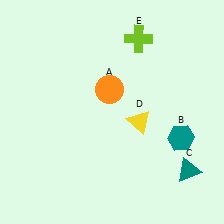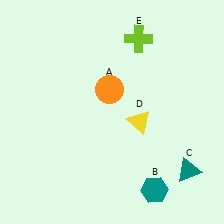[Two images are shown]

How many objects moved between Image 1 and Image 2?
1 object moved between the two images.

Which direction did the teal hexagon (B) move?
The teal hexagon (B) moved down.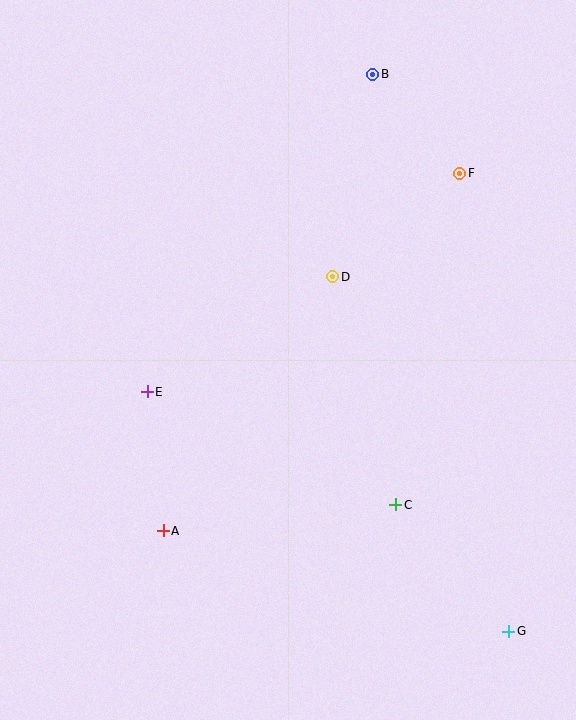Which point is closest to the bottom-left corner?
Point A is closest to the bottom-left corner.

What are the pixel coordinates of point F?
Point F is at (460, 173).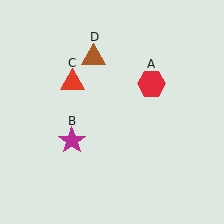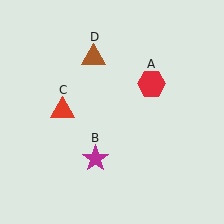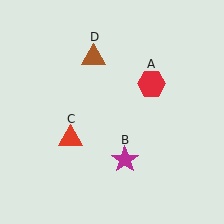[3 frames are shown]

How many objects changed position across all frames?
2 objects changed position: magenta star (object B), red triangle (object C).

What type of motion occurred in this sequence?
The magenta star (object B), red triangle (object C) rotated counterclockwise around the center of the scene.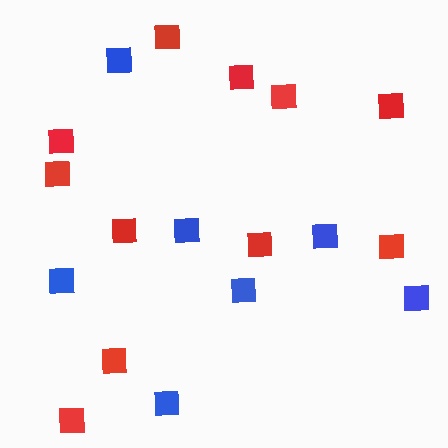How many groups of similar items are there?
There are 2 groups: one group of blue squares (7) and one group of red squares (11).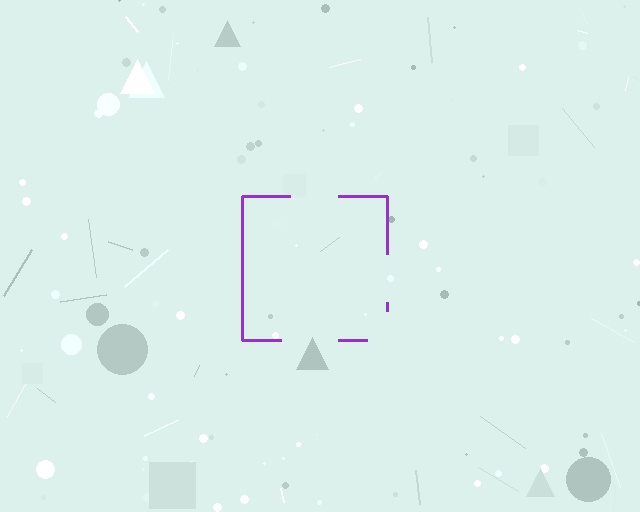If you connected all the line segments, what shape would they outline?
They would outline a square.